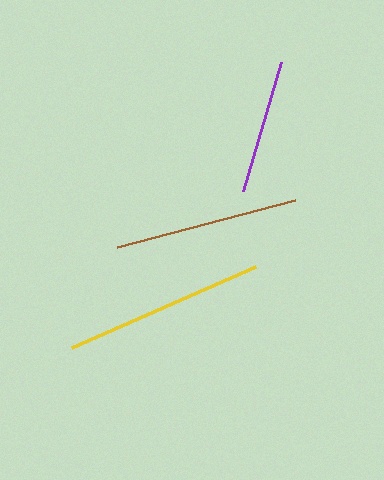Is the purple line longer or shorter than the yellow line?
The yellow line is longer than the purple line.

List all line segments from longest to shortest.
From longest to shortest: yellow, brown, purple.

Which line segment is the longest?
The yellow line is the longest at approximately 202 pixels.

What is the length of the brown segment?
The brown segment is approximately 185 pixels long.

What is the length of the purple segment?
The purple segment is approximately 134 pixels long.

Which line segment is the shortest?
The purple line is the shortest at approximately 134 pixels.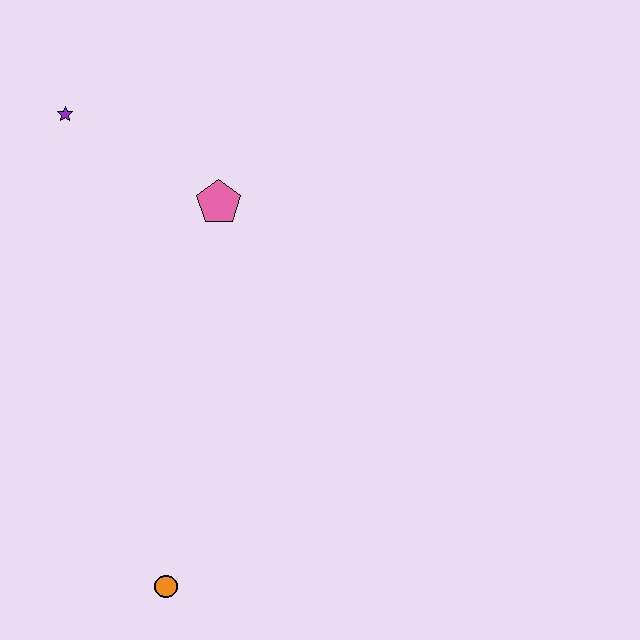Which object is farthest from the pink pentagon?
The orange circle is farthest from the pink pentagon.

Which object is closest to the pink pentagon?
The purple star is closest to the pink pentagon.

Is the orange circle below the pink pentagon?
Yes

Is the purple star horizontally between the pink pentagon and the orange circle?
No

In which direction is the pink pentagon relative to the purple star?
The pink pentagon is to the right of the purple star.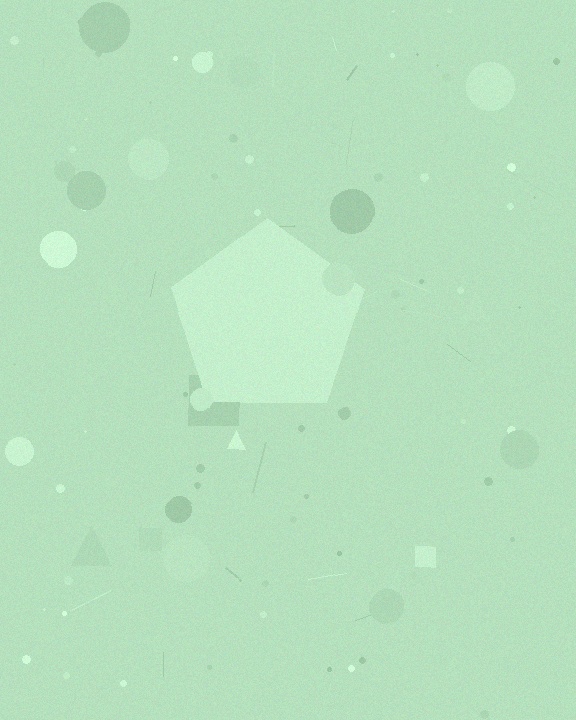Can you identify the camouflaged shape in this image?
The camouflaged shape is a pentagon.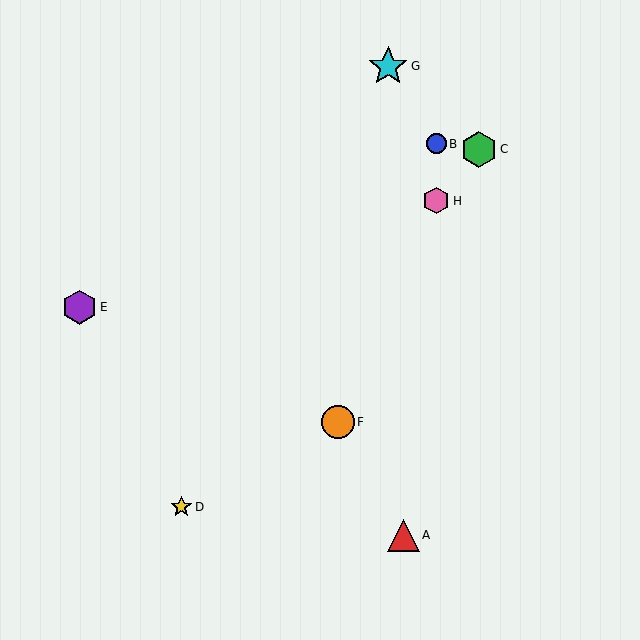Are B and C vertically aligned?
No, B is at x≈436 and C is at x≈479.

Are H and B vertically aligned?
Yes, both are at x≈436.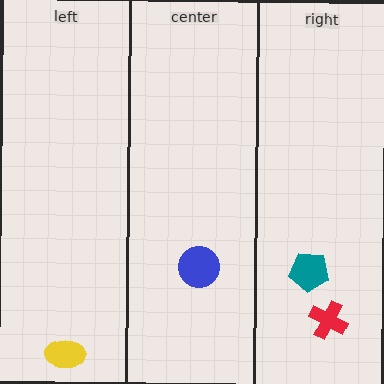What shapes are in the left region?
The yellow ellipse.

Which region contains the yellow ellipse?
The left region.